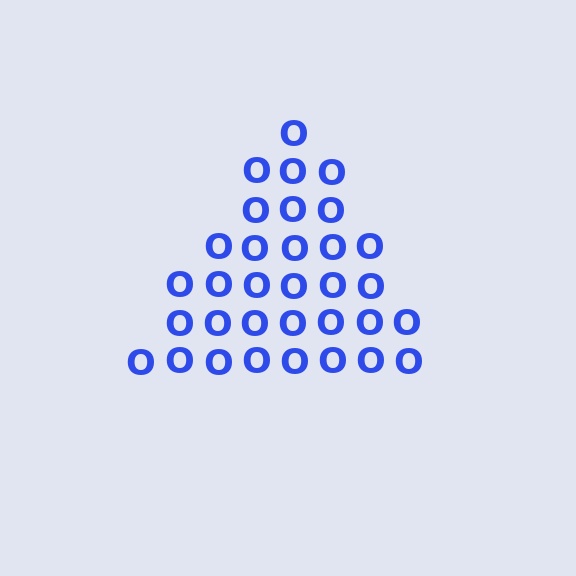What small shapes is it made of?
It is made of small letter O's.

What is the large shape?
The large shape is a triangle.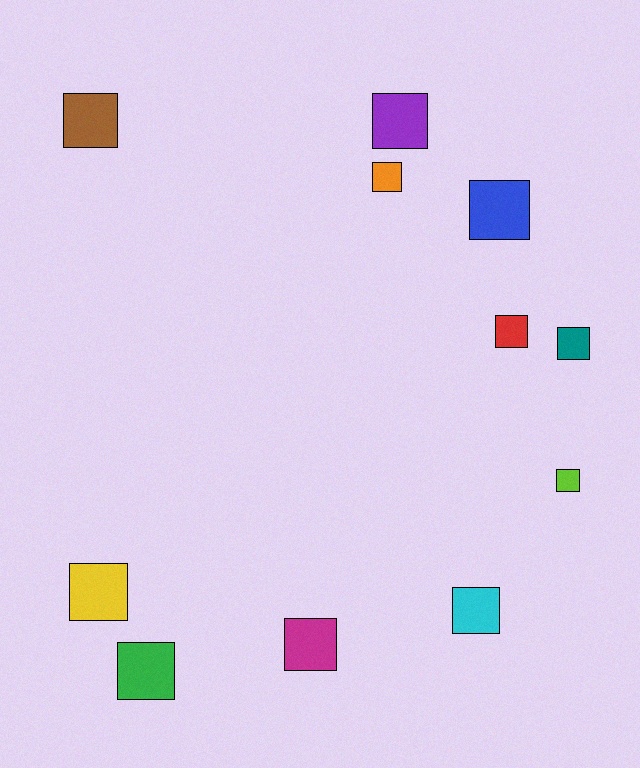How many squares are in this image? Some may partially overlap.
There are 11 squares.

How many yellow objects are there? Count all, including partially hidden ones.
There is 1 yellow object.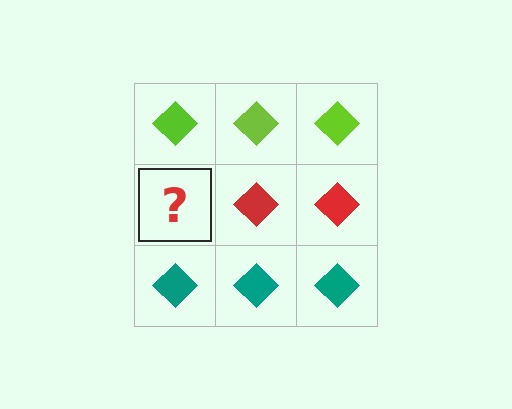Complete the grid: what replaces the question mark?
The question mark should be replaced with a red diamond.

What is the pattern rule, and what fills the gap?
The rule is that each row has a consistent color. The gap should be filled with a red diamond.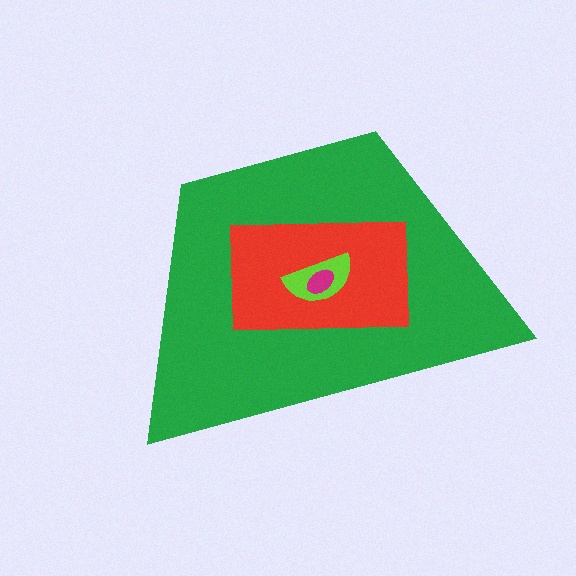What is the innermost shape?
The magenta ellipse.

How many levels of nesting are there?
4.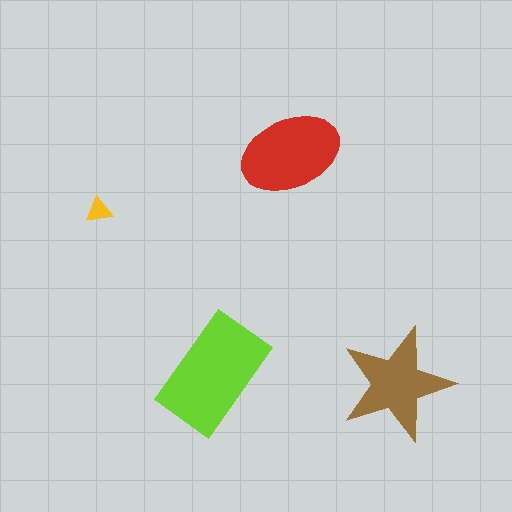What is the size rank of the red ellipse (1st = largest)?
2nd.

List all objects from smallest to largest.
The yellow triangle, the brown star, the red ellipse, the lime rectangle.